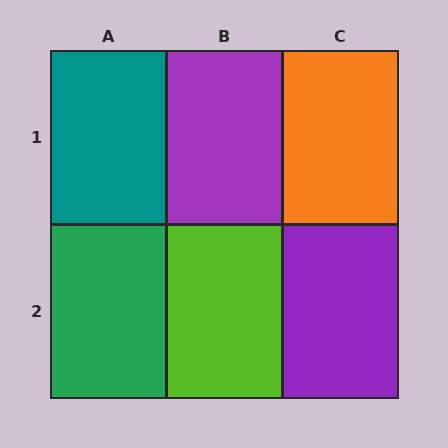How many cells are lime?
1 cell is lime.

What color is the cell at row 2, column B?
Lime.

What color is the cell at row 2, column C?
Purple.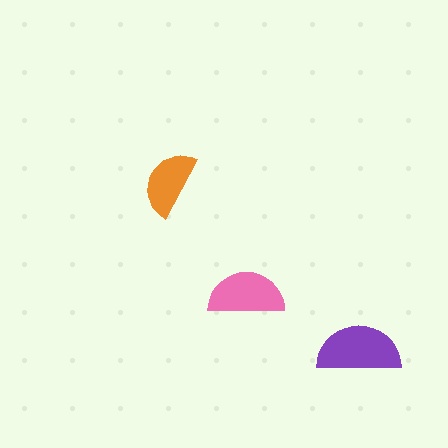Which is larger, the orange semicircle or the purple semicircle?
The purple one.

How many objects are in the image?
There are 3 objects in the image.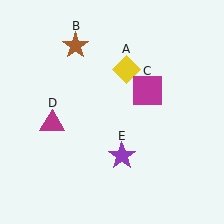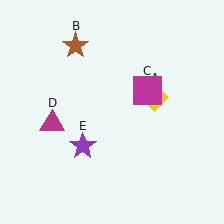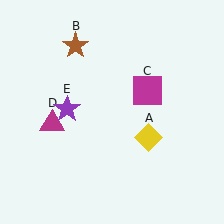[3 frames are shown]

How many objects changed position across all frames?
2 objects changed position: yellow diamond (object A), purple star (object E).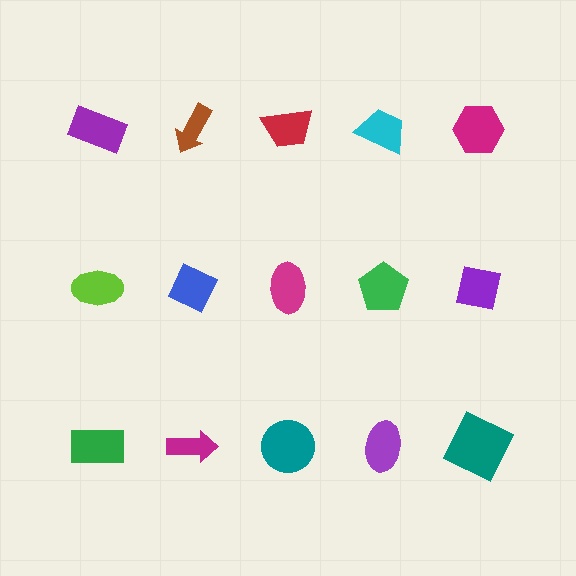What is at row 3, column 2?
A magenta arrow.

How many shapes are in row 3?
5 shapes.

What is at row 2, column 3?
A magenta ellipse.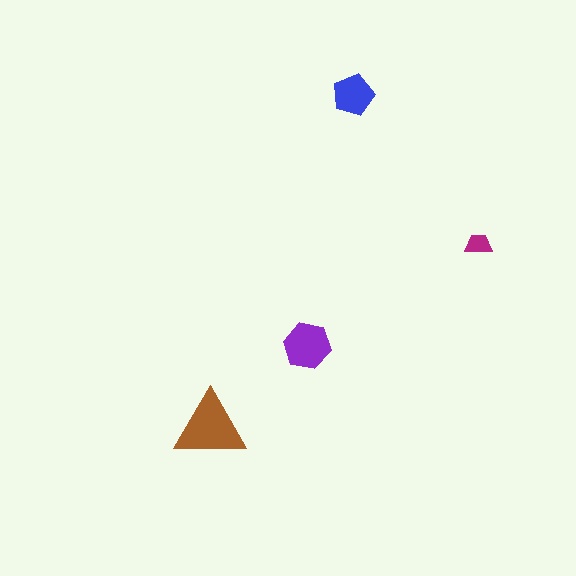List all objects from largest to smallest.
The brown triangle, the purple hexagon, the blue pentagon, the magenta trapezoid.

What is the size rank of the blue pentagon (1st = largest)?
3rd.